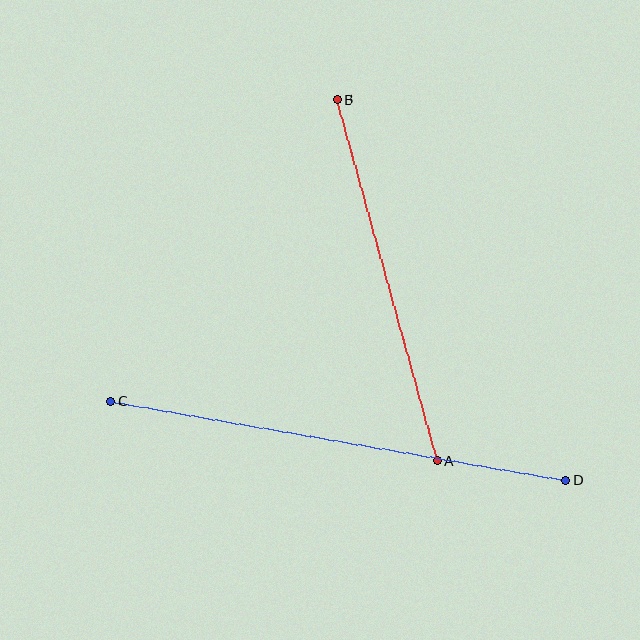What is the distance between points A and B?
The distance is approximately 375 pixels.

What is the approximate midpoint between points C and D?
The midpoint is at approximately (338, 441) pixels.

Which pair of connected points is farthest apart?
Points C and D are farthest apart.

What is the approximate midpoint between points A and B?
The midpoint is at approximately (387, 280) pixels.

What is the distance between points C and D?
The distance is approximately 461 pixels.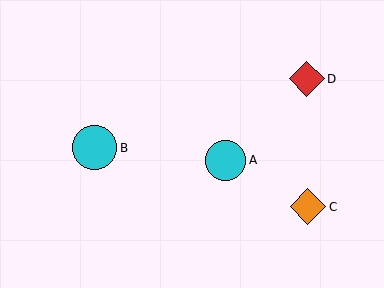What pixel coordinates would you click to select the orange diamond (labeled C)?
Click at (308, 207) to select the orange diamond C.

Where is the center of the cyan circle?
The center of the cyan circle is at (226, 160).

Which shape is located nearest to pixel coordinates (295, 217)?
The orange diamond (labeled C) at (308, 207) is nearest to that location.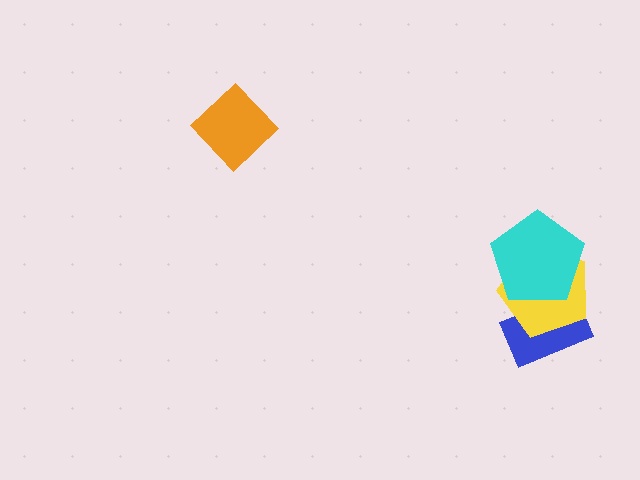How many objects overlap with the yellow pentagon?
2 objects overlap with the yellow pentagon.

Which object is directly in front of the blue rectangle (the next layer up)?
The yellow pentagon is directly in front of the blue rectangle.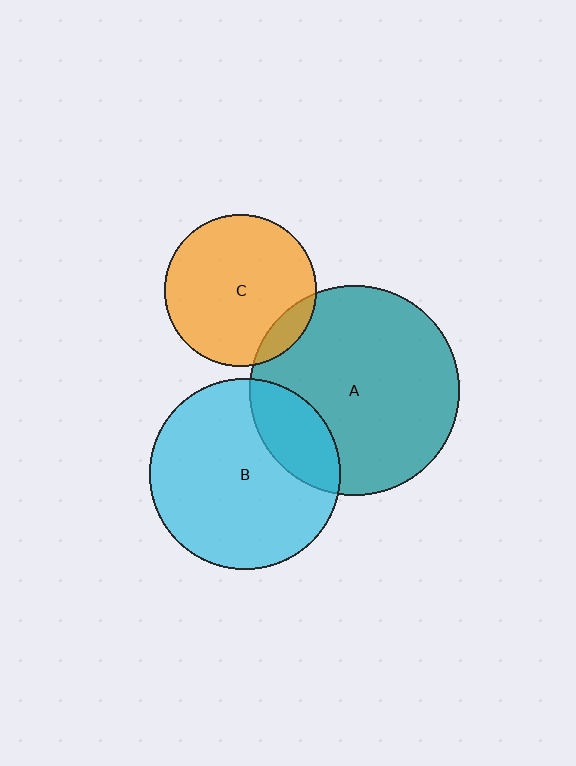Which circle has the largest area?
Circle A (teal).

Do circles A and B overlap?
Yes.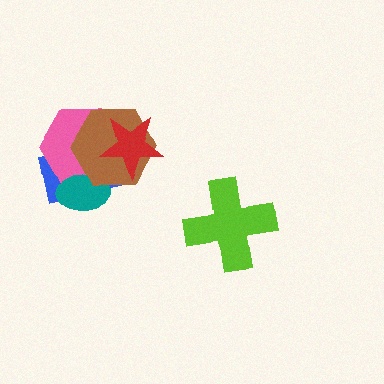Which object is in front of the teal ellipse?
The brown hexagon is in front of the teal ellipse.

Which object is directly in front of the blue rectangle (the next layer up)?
The pink hexagon is directly in front of the blue rectangle.